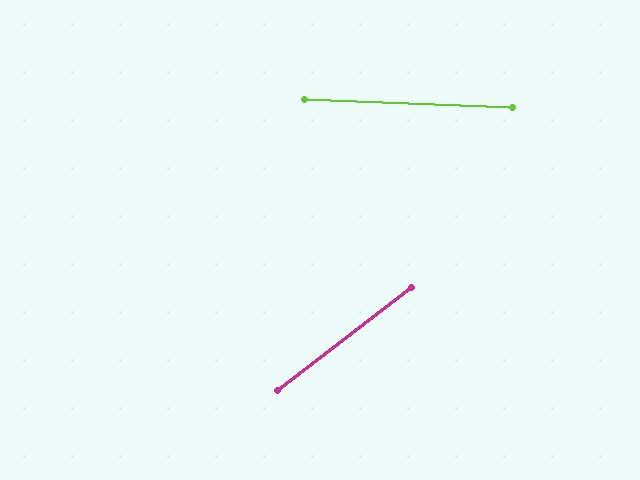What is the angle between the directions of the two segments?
Approximately 40 degrees.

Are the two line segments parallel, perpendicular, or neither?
Neither parallel nor perpendicular — they differ by about 40°.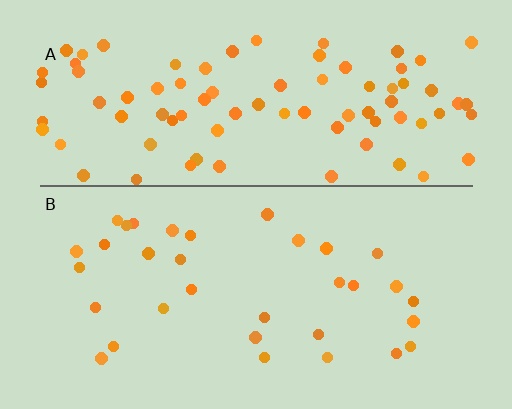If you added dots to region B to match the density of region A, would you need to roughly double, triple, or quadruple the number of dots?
Approximately triple.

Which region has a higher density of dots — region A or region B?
A (the top).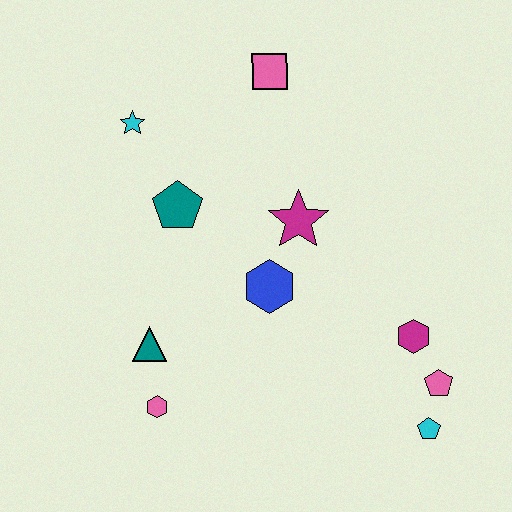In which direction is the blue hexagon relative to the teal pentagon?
The blue hexagon is to the right of the teal pentagon.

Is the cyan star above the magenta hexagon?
Yes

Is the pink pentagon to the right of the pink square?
Yes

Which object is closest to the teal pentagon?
The cyan star is closest to the teal pentagon.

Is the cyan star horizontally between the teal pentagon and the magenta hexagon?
No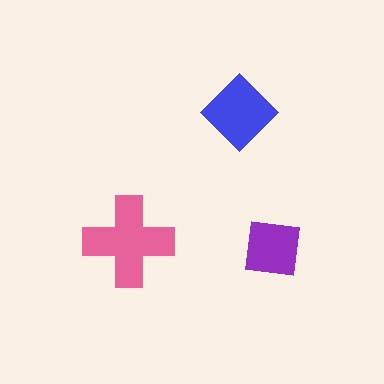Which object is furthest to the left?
The pink cross is leftmost.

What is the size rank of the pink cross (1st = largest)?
1st.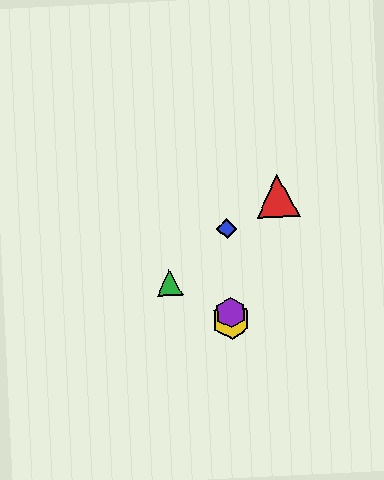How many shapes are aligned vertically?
3 shapes (the blue diamond, the yellow hexagon, the purple hexagon) are aligned vertically.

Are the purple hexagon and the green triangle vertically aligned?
No, the purple hexagon is at x≈231 and the green triangle is at x≈170.